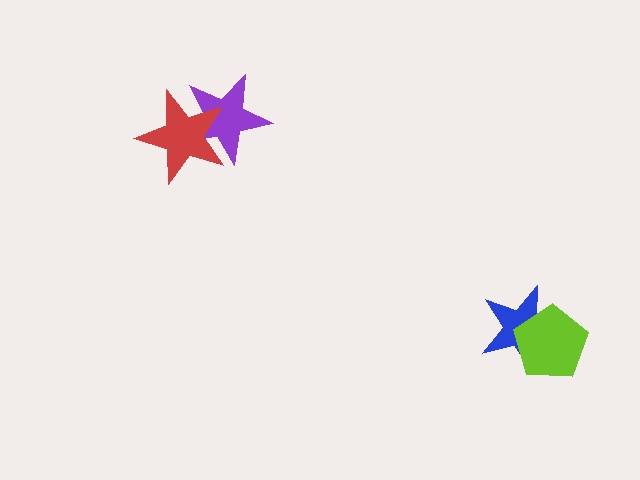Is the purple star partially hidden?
Yes, it is partially covered by another shape.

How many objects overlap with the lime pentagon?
1 object overlaps with the lime pentagon.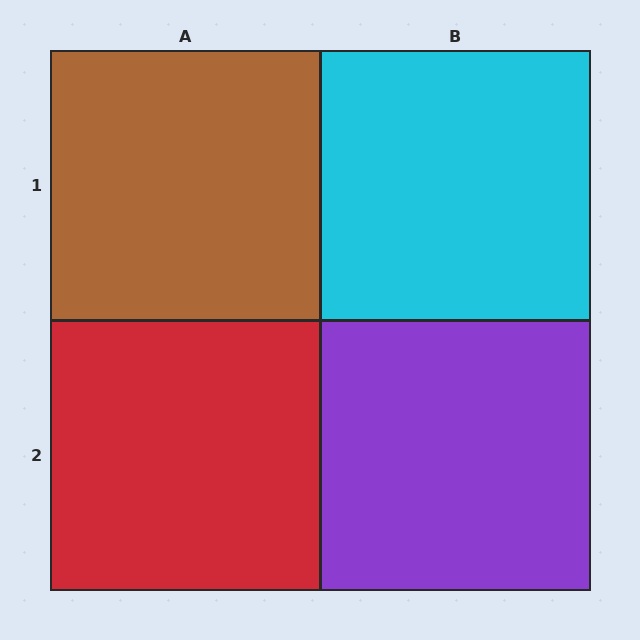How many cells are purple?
1 cell is purple.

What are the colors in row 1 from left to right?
Brown, cyan.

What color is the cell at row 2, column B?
Purple.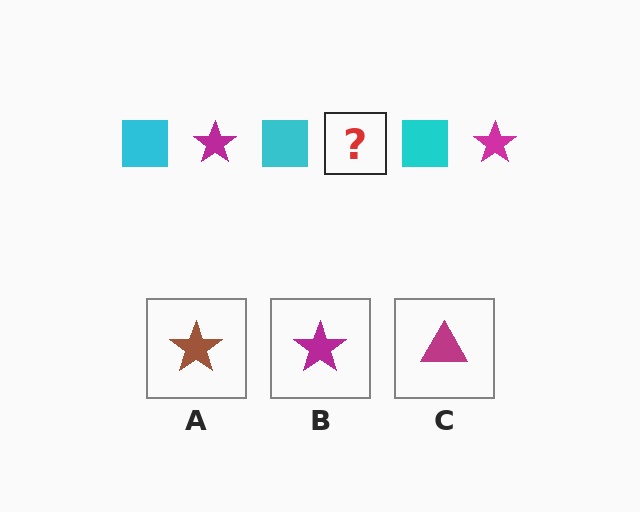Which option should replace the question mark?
Option B.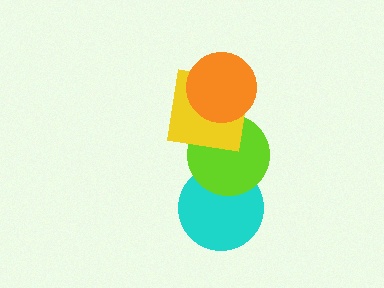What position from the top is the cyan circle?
The cyan circle is 4th from the top.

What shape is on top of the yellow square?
The orange circle is on top of the yellow square.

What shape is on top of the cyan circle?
The lime circle is on top of the cyan circle.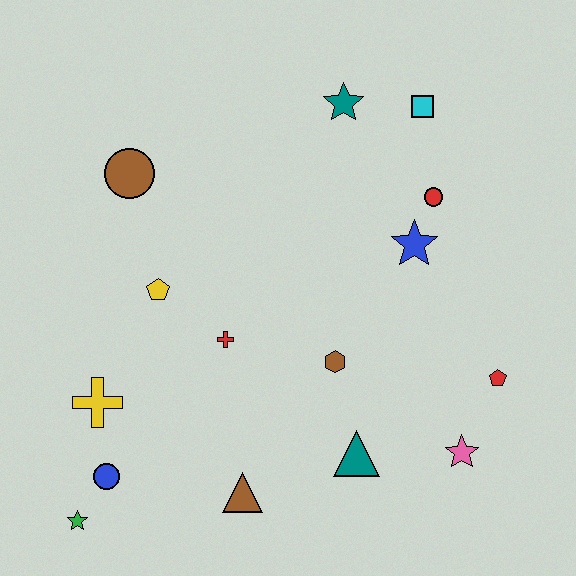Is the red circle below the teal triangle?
No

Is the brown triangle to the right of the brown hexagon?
No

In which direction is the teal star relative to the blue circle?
The teal star is above the blue circle.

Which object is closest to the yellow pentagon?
The red cross is closest to the yellow pentagon.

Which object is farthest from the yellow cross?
The cyan square is farthest from the yellow cross.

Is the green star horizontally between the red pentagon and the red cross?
No